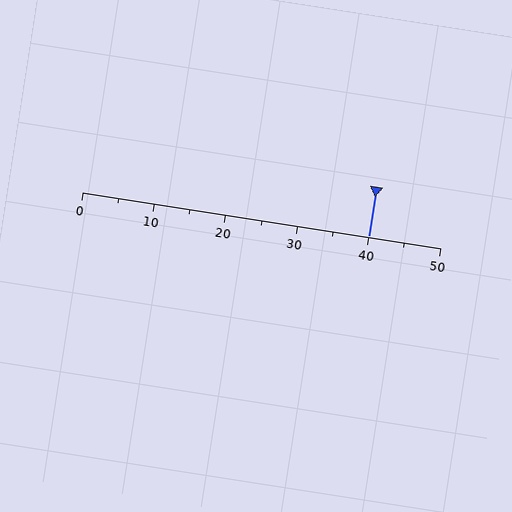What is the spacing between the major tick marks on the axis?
The major ticks are spaced 10 apart.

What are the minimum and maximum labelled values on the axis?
The axis runs from 0 to 50.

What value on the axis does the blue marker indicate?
The marker indicates approximately 40.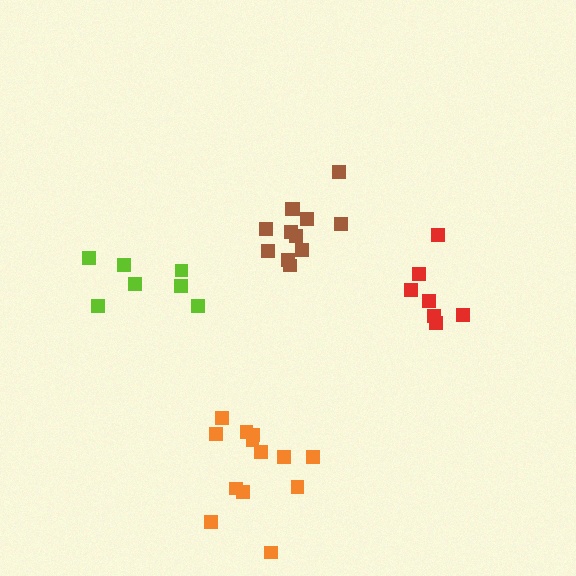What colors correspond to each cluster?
The clusters are colored: orange, red, brown, lime.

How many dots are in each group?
Group 1: 13 dots, Group 2: 7 dots, Group 3: 12 dots, Group 4: 7 dots (39 total).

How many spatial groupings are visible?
There are 4 spatial groupings.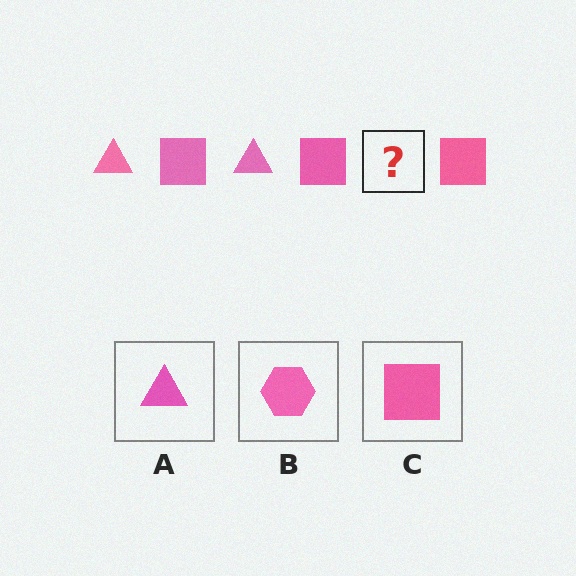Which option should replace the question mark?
Option A.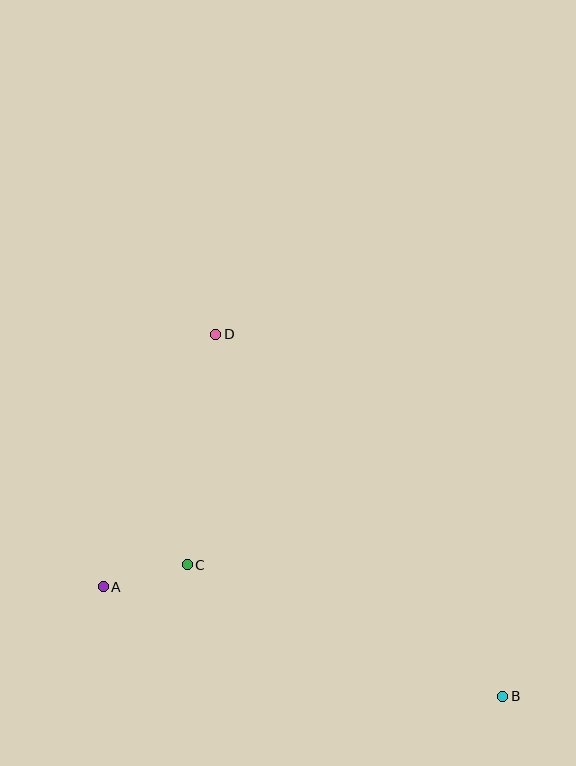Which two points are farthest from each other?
Points B and D are farthest from each other.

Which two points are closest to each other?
Points A and C are closest to each other.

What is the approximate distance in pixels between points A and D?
The distance between A and D is approximately 276 pixels.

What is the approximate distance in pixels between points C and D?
The distance between C and D is approximately 232 pixels.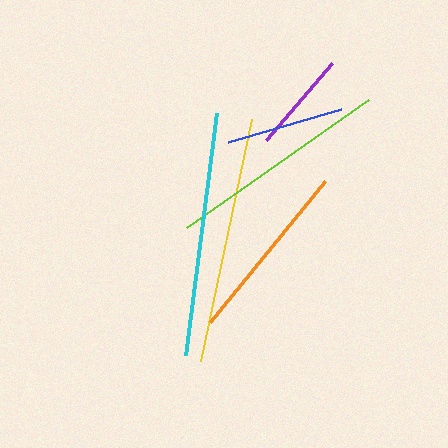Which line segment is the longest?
The yellow line is the longest at approximately 247 pixels.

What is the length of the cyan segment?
The cyan segment is approximately 243 pixels long.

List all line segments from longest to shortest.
From longest to shortest: yellow, cyan, lime, orange, blue, purple.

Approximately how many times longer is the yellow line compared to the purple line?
The yellow line is approximately 2.4 times the length of the purple line.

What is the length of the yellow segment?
The yellow segment is approximately 247 pixels long.